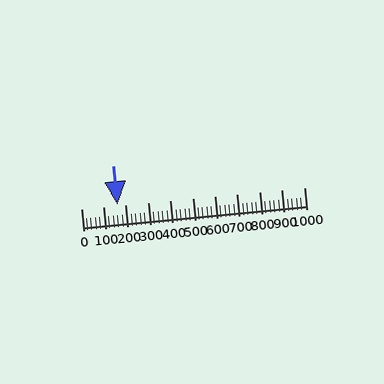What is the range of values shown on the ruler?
The ruler shows values from 0 to 1000.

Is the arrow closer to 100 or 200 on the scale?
The arrow is closer to 200.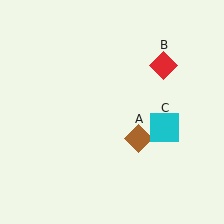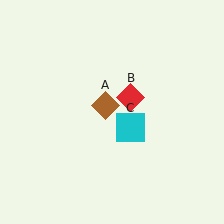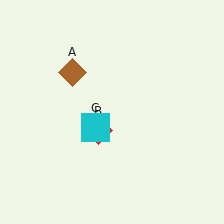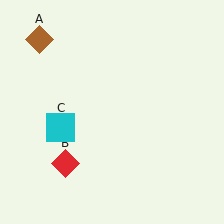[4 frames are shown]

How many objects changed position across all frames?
3 objects changed position: brown diamond (object A), red diamond (object B), cyan square (object C).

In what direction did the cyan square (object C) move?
The cyan square (object C) moved left.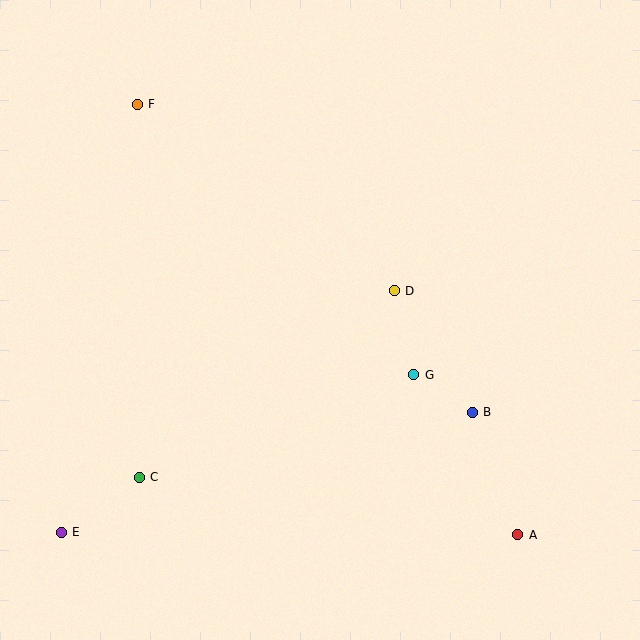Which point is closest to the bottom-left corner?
Point E is closest to the bottom-left corner.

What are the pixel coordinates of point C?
Point C is at (139, 477).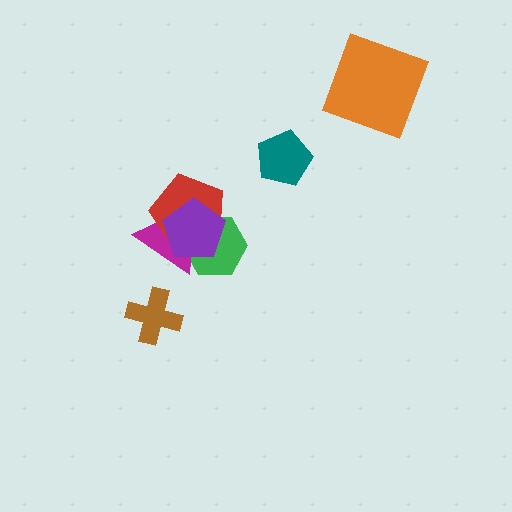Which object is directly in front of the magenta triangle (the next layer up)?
The red pentagon is directly in front of the magenta triangle.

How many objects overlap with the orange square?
0 objects overlap with the orange square.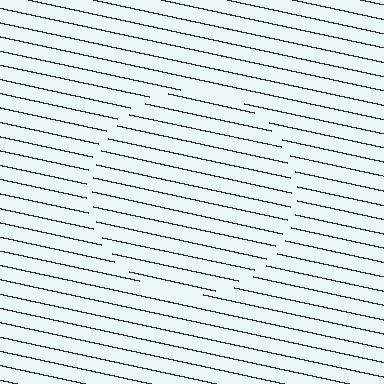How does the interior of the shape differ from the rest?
The interior of the shape contains the same grating, shifted by half a period — the contour is defined by the phase discontinuity where line-ends from the inner and outer gratings abut.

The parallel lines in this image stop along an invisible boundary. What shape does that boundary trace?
An illusory circle. The interior of the shape contains the same grating, shifted by half a period — the contour is defined by the phase discontinuity where line-ends from the inner and outer gratings abut.